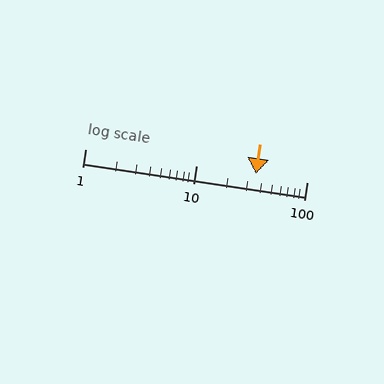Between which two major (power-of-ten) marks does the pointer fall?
The pointer is between 10 and 100.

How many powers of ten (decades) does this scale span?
The scale spans 2 decades, from 1 to 100.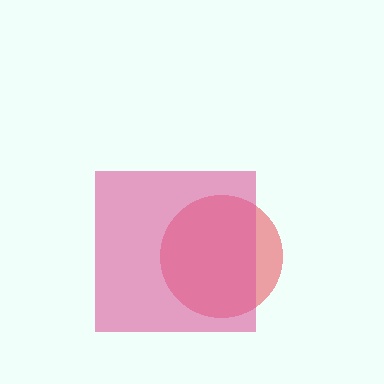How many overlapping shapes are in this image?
There are 2 overlapping shapes in the image.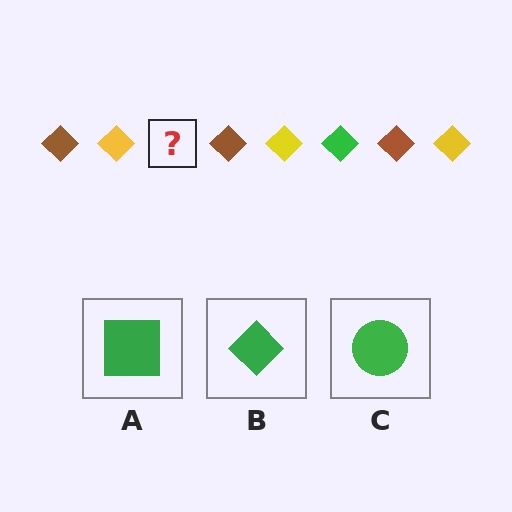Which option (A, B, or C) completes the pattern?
B.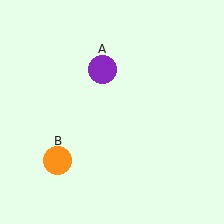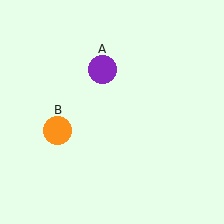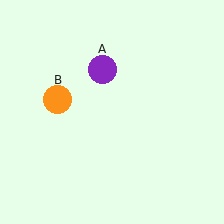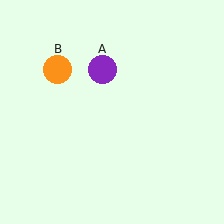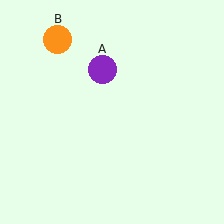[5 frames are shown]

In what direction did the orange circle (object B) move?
The orange circle (object B) moved up.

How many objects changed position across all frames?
1 object changed position: orange circle (object B).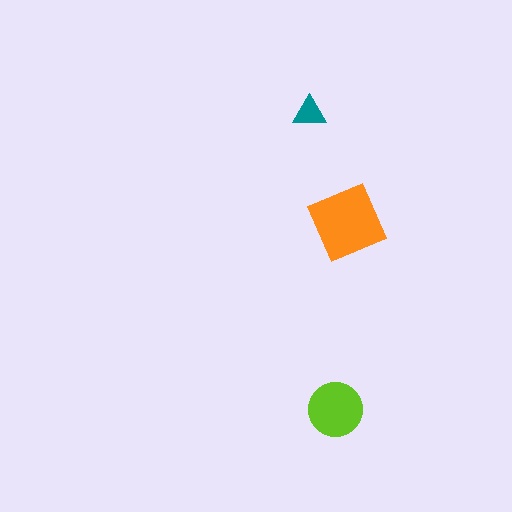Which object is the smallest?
The teal triangle.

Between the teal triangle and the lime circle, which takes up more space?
The lime circle.